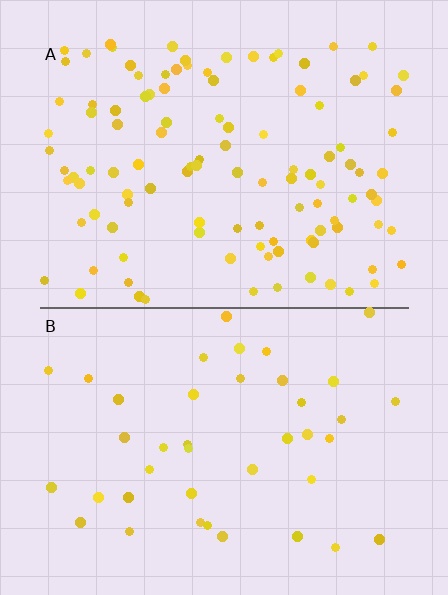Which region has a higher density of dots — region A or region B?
A (the top).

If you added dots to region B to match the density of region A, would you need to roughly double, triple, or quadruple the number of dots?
Approximately triple.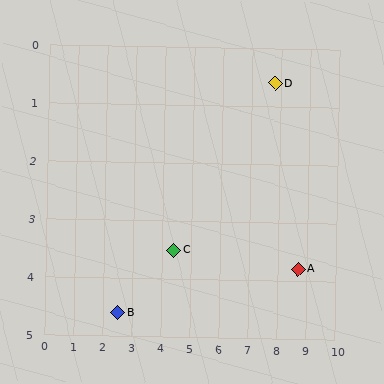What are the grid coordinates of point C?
Point C is at approximately (4.4, 3.5).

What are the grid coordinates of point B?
Point B is at approximately (2.5, 4.6).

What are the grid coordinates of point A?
Point A is at approximately (8.7, 3.8).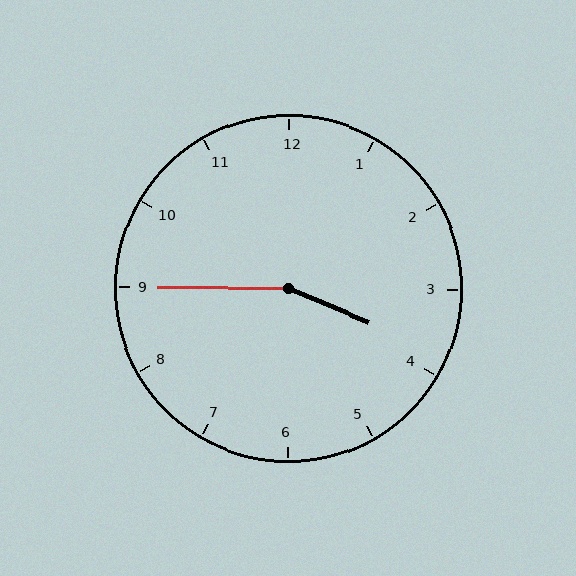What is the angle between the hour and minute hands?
Approximately 158 degrees.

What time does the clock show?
3:45.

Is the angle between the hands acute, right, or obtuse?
It is obtuse.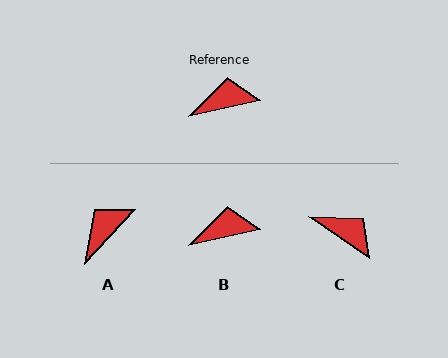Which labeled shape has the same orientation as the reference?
B.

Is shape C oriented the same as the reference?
No, it is off by about 47 degrees.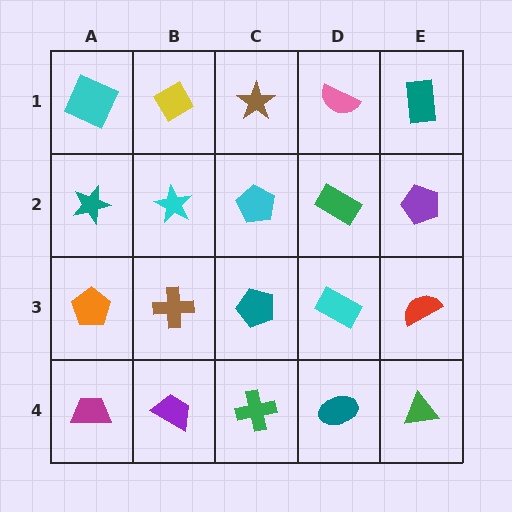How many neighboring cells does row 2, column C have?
4.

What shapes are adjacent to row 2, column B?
A yellow diamond (row 1, column B), a brown cross (row 3, column B), a teal star (row 2, column A), a cyan pentagon (row 2, column C).